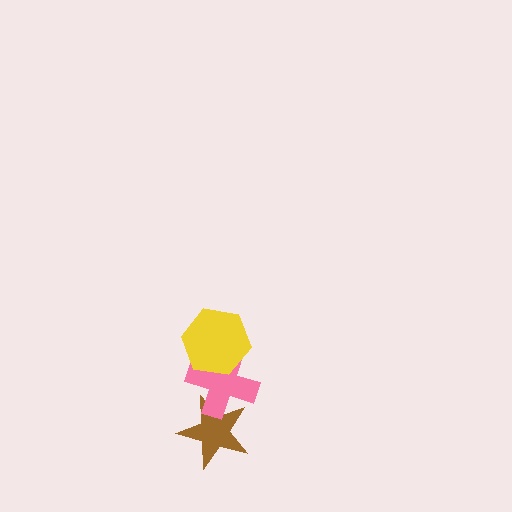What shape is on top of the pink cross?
The yellow hexagon is on top of the pink cross.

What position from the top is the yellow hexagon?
The yellow hexagon is 1st from the top.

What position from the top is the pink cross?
The pink cross is 2nd from the top.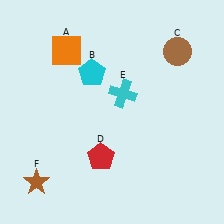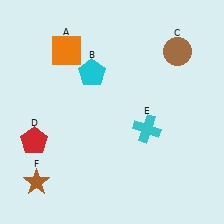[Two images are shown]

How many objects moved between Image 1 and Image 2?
2 objects moved between the two images.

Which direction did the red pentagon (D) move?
The red pentagon (D) moved left.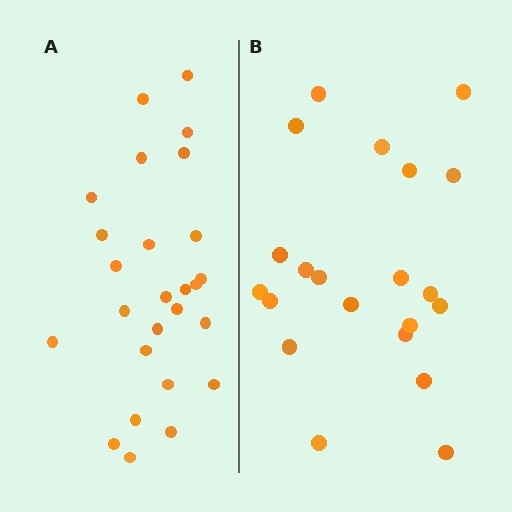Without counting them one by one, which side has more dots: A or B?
Region A (the left region) has more dots.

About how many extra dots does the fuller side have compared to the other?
Region A has about 5 more dots than region B.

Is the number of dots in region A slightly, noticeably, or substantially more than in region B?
Region A has only slightly more — the two regions are fairly close. The ratio is roughly 1.2 to 1.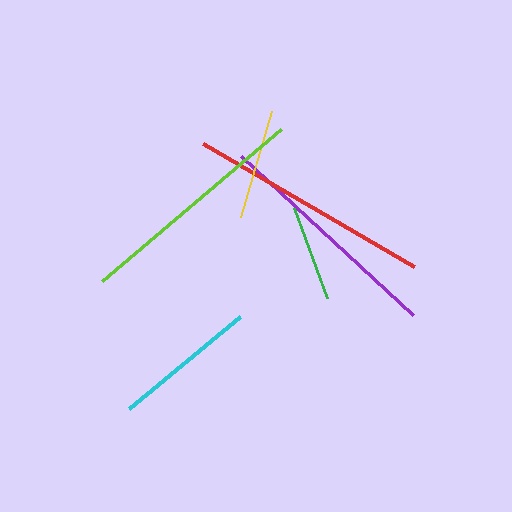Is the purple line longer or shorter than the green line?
The purple line is longer than the green line.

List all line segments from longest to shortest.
From longest to shortest: red, lime, purple, cyan, yellow, green.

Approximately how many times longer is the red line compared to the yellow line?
The red line is approximately 2.2 times the length of the yellow line.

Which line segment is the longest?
The red line is the longest at approximately 245 pixels.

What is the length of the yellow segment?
The yellow segment is approximately 110 pixels long.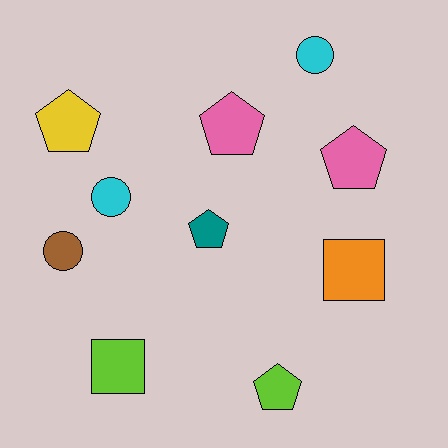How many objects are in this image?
There are 10 objects.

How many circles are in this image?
There are 3 circles.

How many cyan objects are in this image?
There are 2 cyan objects.